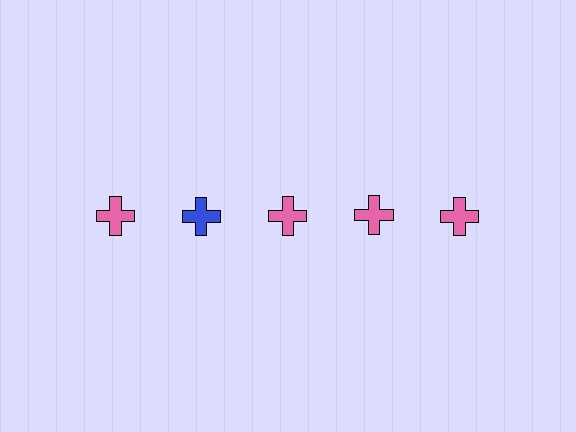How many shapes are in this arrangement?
There are 5 shapes arranged in a grid pattern.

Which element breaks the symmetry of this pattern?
The blue cross in the top row, second from left column breaks the symmetry. All other shapes are pink crosses.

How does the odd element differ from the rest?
It has a different color: blue instead of pink.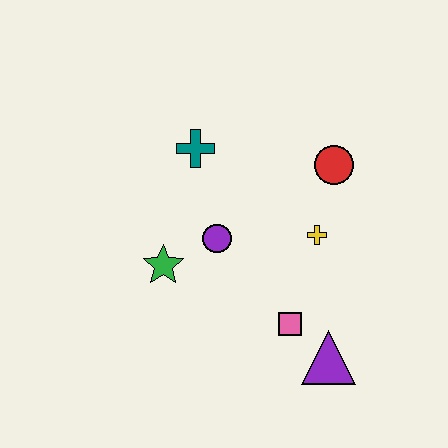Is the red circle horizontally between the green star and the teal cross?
No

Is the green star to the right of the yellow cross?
No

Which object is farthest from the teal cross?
The purple triangle is farthest from the teal cross.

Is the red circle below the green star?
No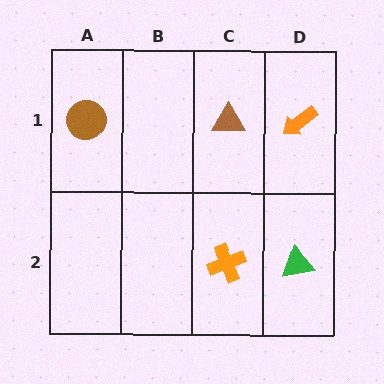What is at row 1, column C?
A brown triangle.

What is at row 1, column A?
A brown circle.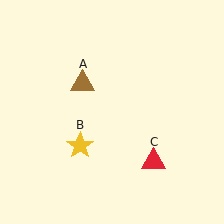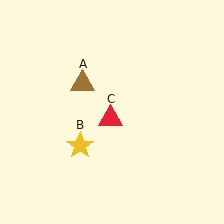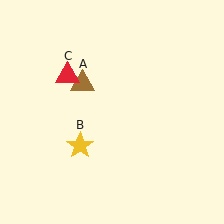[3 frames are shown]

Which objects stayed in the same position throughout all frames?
Brown triangle (object A) and yellow star (object B) remained stationary.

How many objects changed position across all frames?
1 object changed position: red triangle (object C).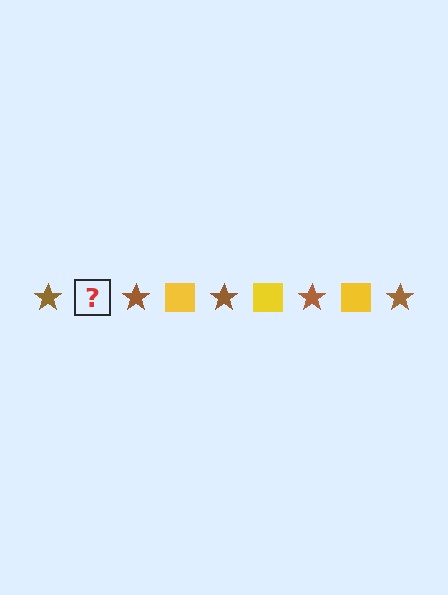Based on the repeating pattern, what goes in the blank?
The blank should be a yellow square.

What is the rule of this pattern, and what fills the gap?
The rule is that the pattern alternates between brown star and yellow square. The gap should be filled with a yellow square.